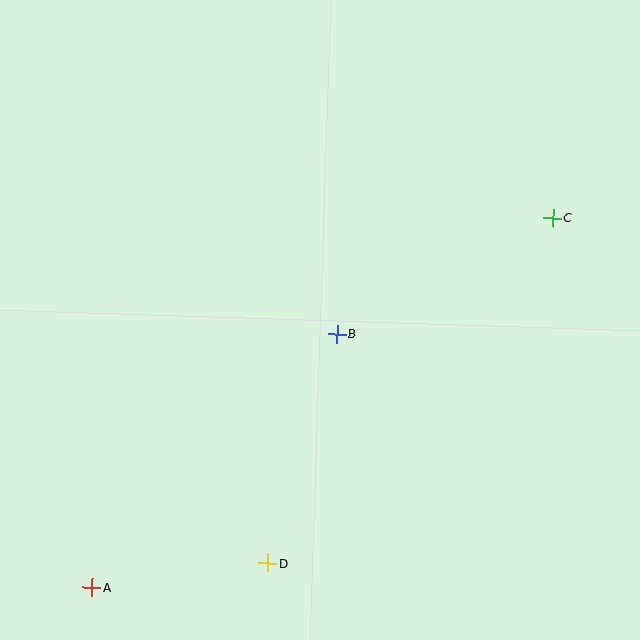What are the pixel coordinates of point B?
Point B is at (337, 334).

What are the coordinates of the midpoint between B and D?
The midpoint between B and D is at (302, 448).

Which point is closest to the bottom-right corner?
Point D is closest to the bottom-right corner.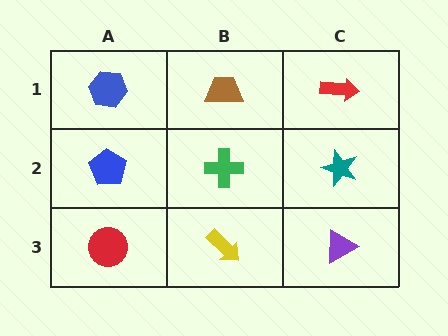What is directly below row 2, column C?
A purple triangle.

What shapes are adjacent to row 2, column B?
A brown trapezoid (row 1, column B), a yellow arrow (row 3, column B), a blue pentagon (row 2, column A), a teal star (row 2, column C).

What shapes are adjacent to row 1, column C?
A teal star (row 2, column C), a brown trapezoid (row 1, column B).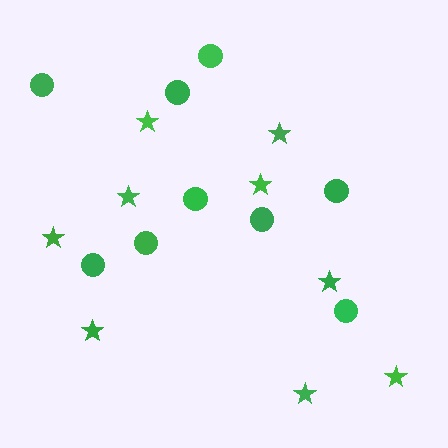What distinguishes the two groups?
There are 2 groups: one group of stars (9) and one group of circles (9).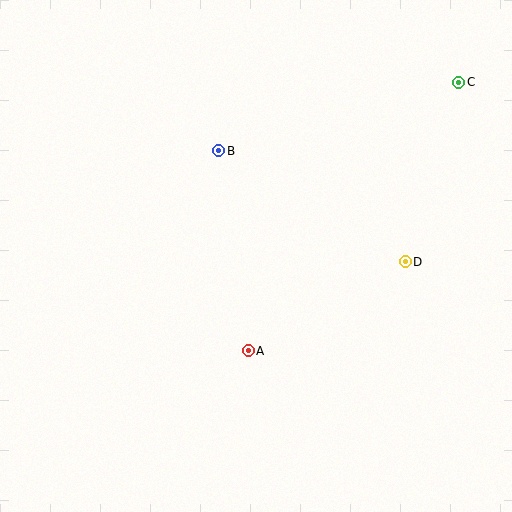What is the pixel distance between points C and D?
The distance between C and D is 187 pixels.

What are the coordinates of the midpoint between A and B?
The midpoint between A and B is at (234, 251).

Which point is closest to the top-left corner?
Point B is closest to the top-left corner.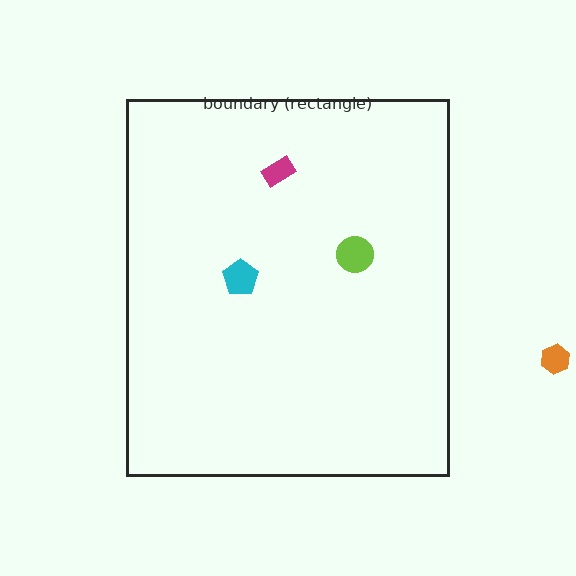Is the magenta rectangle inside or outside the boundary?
Inside.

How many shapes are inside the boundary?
3 inside, 1 outside.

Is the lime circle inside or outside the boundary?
Inside.